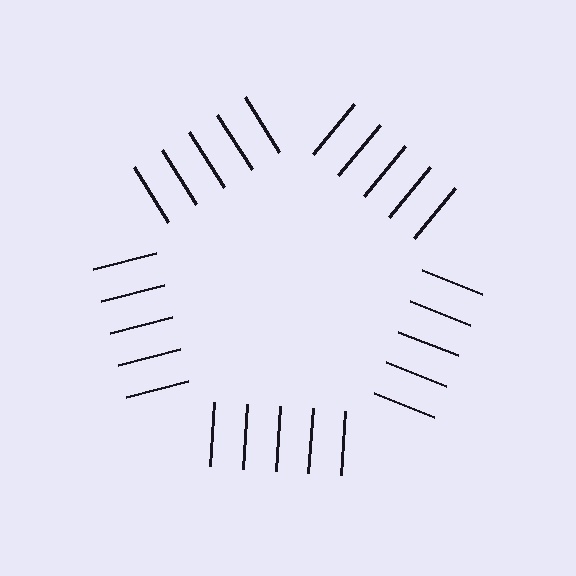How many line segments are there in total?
25 — 5 along each of the 5 edges.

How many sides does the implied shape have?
5 sides — the line-ends trace a pentagon.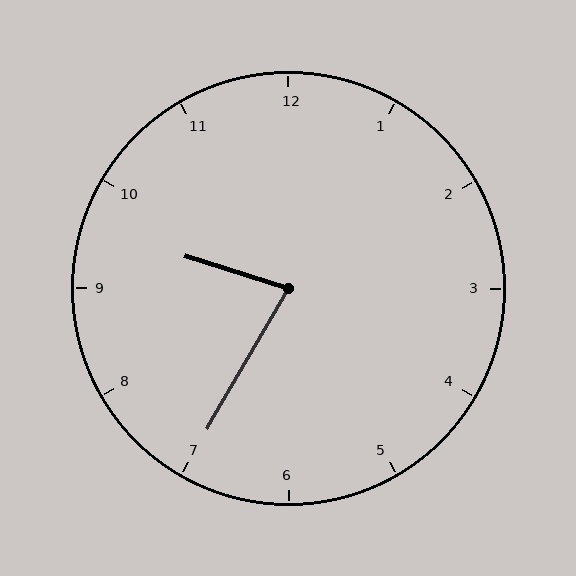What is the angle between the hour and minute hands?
Approximately 78 degrees.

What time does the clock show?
9:35.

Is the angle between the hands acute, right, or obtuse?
It is acute.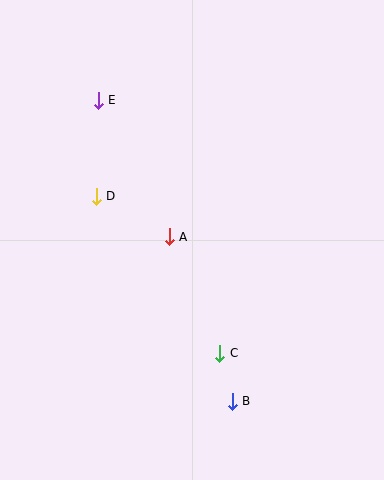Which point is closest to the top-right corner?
Point E is closest to the top-right corner.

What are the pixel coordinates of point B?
Point B is at (232, 401).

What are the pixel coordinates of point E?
Point E is at (98, 100).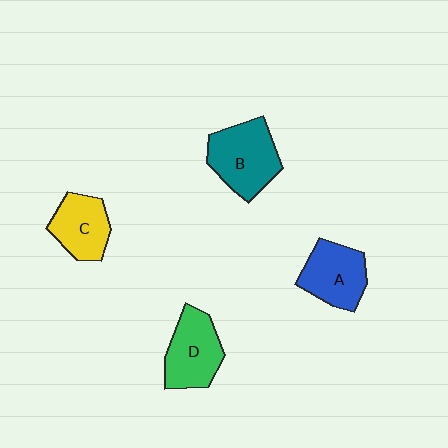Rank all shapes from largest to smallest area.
From largest to smallest: B (teal), D (green), A (blue), C (yellow).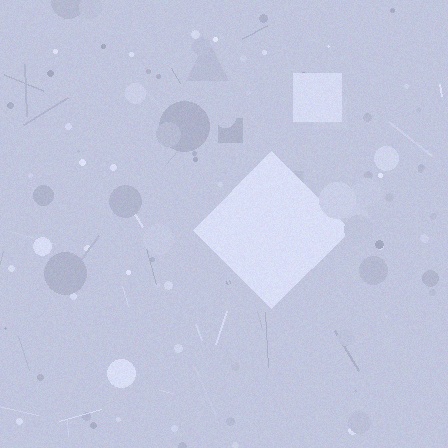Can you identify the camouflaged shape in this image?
The camouflaged shape is a diamond.